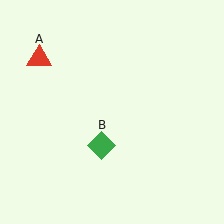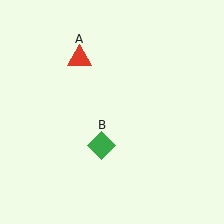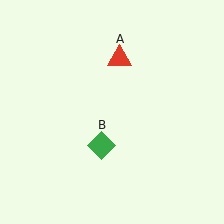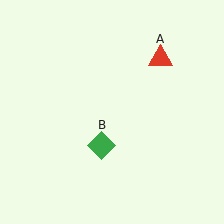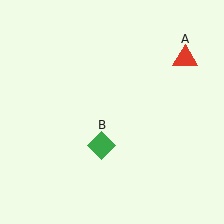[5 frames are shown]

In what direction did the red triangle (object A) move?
The red triangle (object A) moved right.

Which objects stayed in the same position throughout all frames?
Green diamond (object B) remained stationary.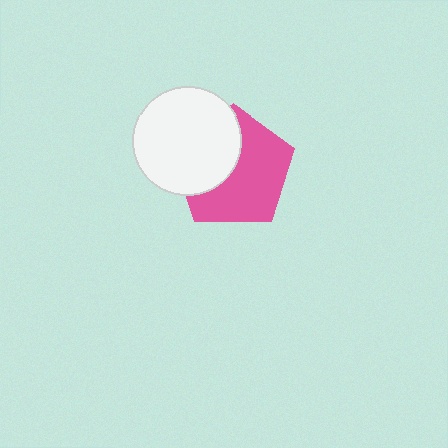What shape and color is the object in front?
The object in front is a white circle.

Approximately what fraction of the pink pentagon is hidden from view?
Roughly 40% of the pink pentagon is hidden behind the white circle.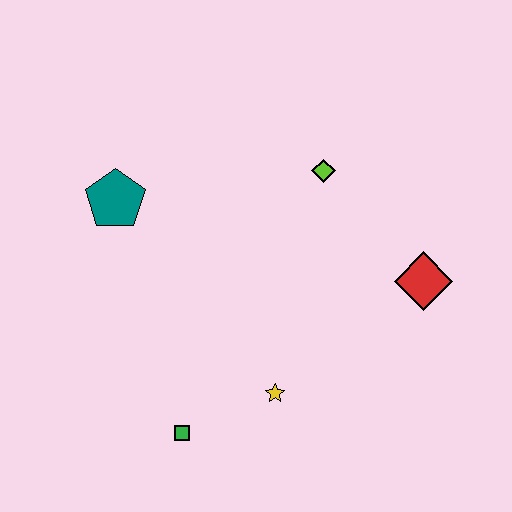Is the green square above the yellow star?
No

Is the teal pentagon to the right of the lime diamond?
No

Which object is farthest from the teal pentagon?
The red diamond is farthest from the teal pentagon.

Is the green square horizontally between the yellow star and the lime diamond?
No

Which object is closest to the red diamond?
The lime diamond is closest to the red diamond.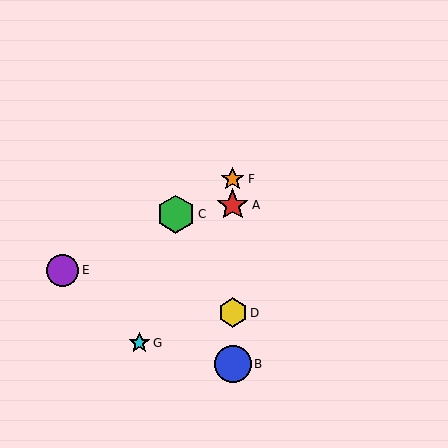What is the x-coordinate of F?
Object F is at x≈233.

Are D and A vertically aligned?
Yes, both are at x≈233.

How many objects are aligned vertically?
4 objects (A, B, D, F) are aligned vertically.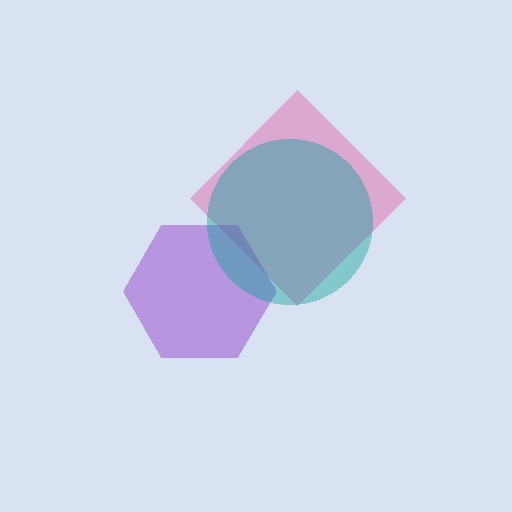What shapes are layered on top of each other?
The layered shapes are: a pink diamond, a purple hexagon, a teal circle.